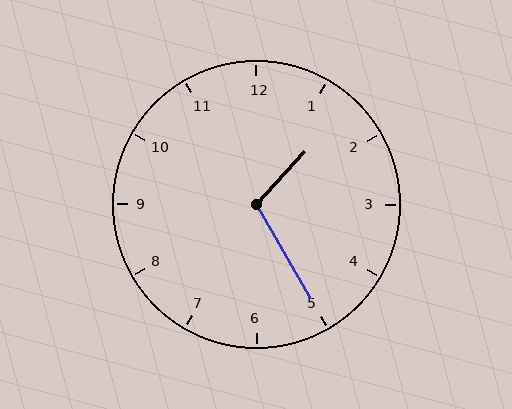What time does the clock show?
1:25.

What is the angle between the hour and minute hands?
Approximately 108 degrees.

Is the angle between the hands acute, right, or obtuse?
It is obtuse.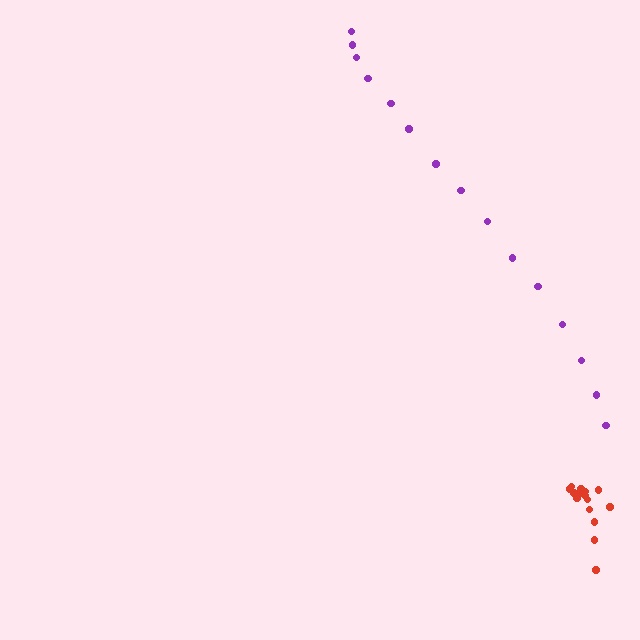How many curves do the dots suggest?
There are 2 distinct paths.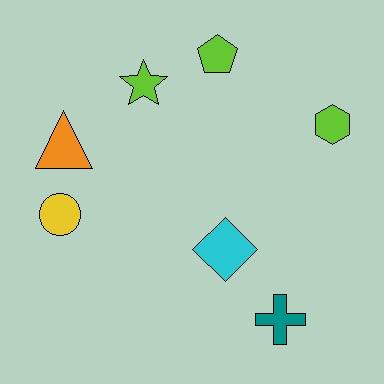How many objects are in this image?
There are 7 objects.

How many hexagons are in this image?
There is 1 hexagon.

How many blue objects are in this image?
There are no blue objects.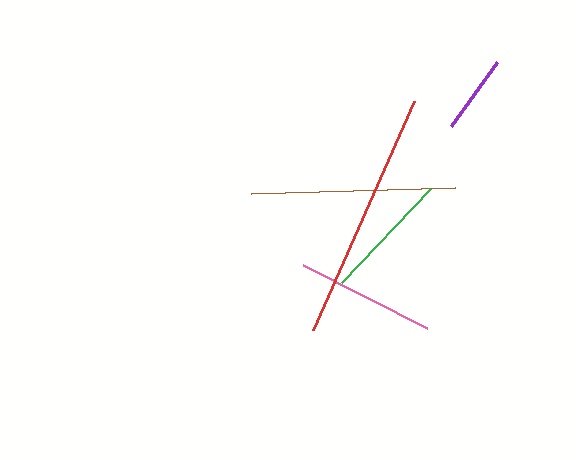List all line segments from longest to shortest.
From longest to shortest: red, brown, pink, green, purple.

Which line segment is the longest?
The red line is the longest at approximately 251 pixels.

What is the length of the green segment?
The green segment is approximately 129 pixels long.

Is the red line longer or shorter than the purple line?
The red line is longer than the purple line.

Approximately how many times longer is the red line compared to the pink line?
The red line is approximately 1.8 times the length of the pink line.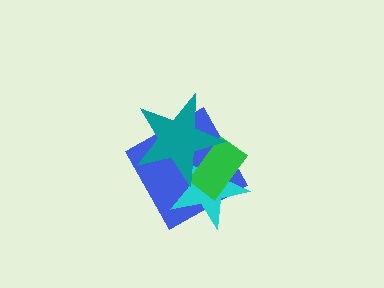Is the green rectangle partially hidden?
Yes, it is partially covered by another shape.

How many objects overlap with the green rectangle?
3 objects overlap with the green rectangle.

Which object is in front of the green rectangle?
The teal star is in front of the green rectangle.